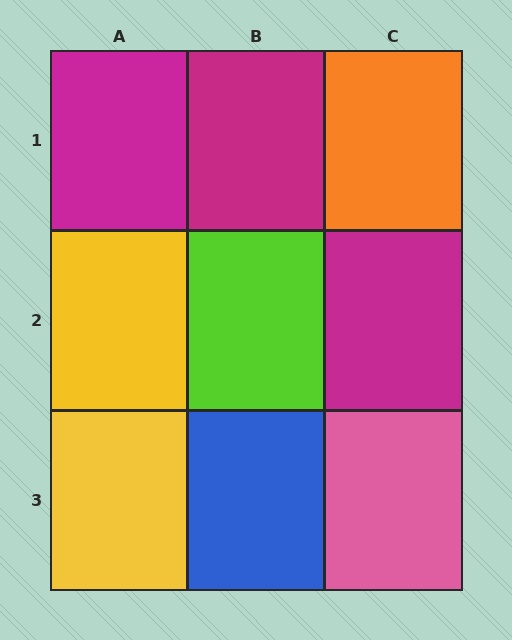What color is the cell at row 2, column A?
Yellow.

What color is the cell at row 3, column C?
Pink.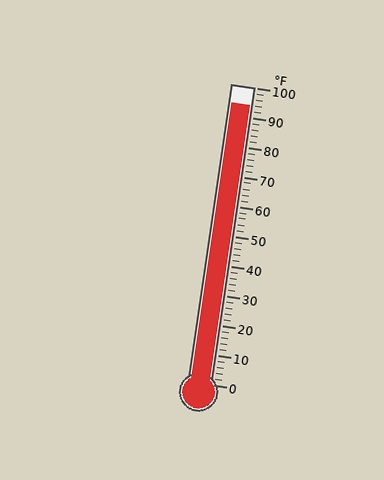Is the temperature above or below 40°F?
The temperature is above 40°F.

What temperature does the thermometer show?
The thermometer shows approximately 94°F.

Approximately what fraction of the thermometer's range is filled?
The thermometer is filled to approximately 95% of its range.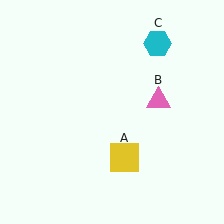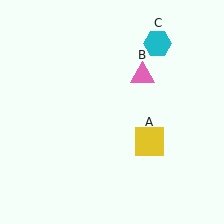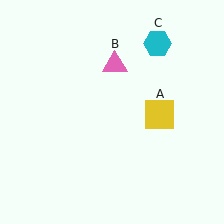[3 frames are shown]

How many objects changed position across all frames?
2 objects changed position: yellow square (object A), pink triangle (object B).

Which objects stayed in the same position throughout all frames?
Cyan hexagon (object C) remained stationary.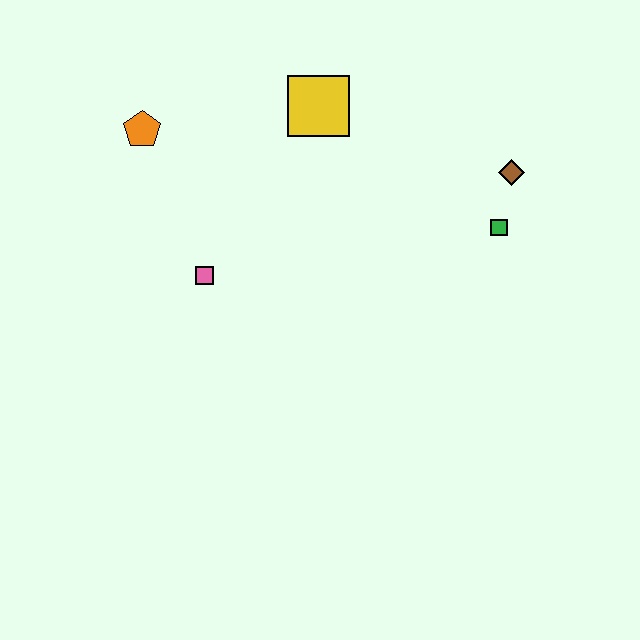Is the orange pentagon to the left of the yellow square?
Yes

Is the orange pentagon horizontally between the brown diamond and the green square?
No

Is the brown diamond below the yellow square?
Yes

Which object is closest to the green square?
The brown diamond is closest to the green square.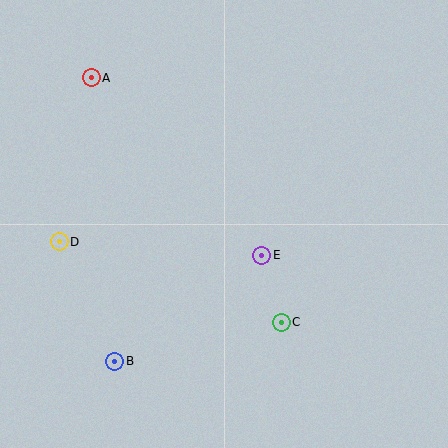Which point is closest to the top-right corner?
Point E is closest to the top-right corner.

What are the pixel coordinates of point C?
Point C is at (281, 322).